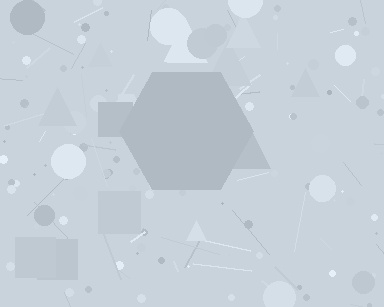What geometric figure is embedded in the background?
A hexagon is embedded in the background.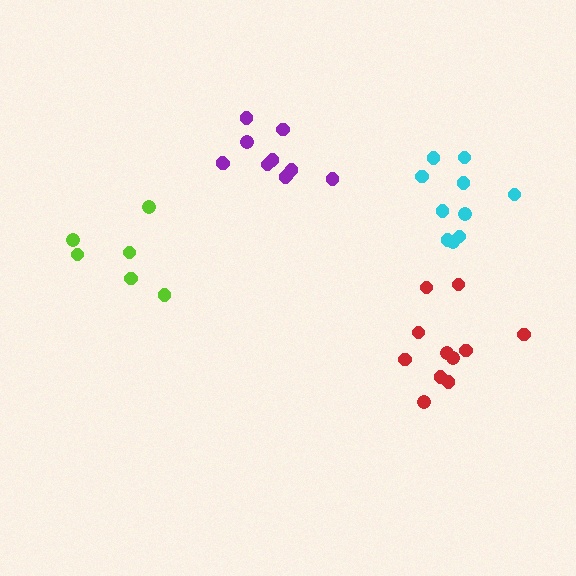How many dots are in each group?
Group 1: 11 dots, Group 2: 6 dots, Group 3: 11 dots, Group 4: 10 dots (38 total).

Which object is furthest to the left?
The lime cluster is leftmost.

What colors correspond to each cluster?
The clusters are colored: purple, lime, red, cyan.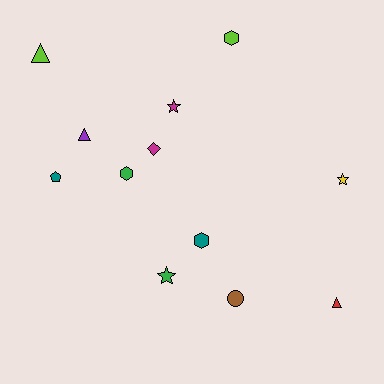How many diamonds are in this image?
There is 1 diamond.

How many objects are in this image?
There are 12 objects.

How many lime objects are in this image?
There are 2 lime objects.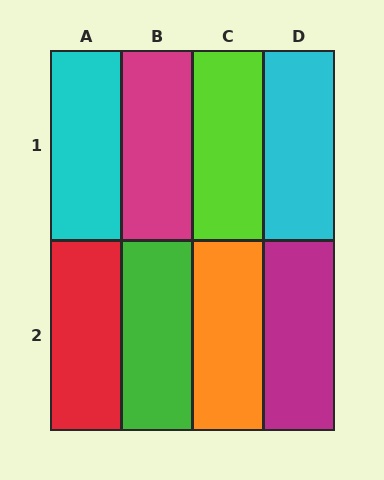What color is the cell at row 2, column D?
Magenta.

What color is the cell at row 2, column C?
Orange.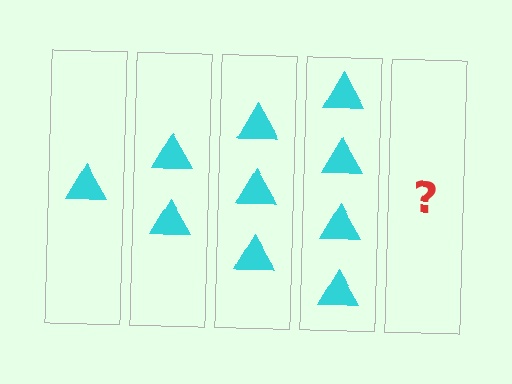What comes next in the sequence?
The next element should be 5 triangles.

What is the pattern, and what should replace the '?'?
The pattern is that each step adds one more triangle. The '?' should be 5 triangles.